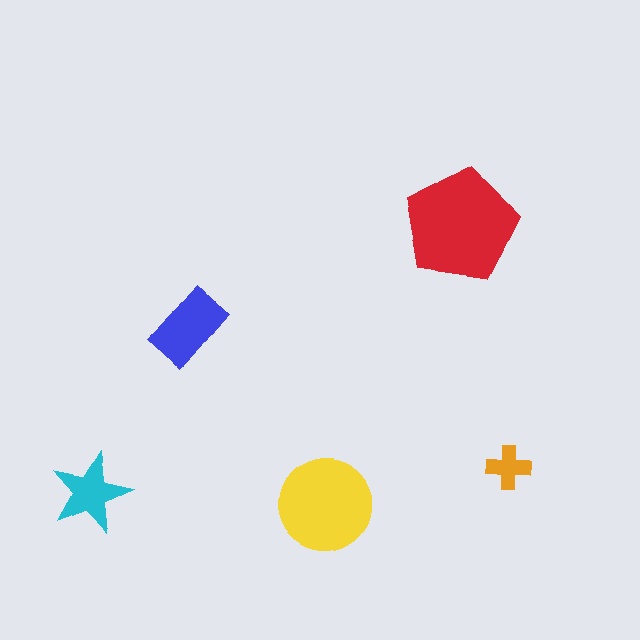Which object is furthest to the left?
The cyan star is leftmost.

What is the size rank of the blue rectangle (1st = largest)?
3rd.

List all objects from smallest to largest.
The orange cross, the cyan star, the blue rectangle, the yellow circle, the red pentagon.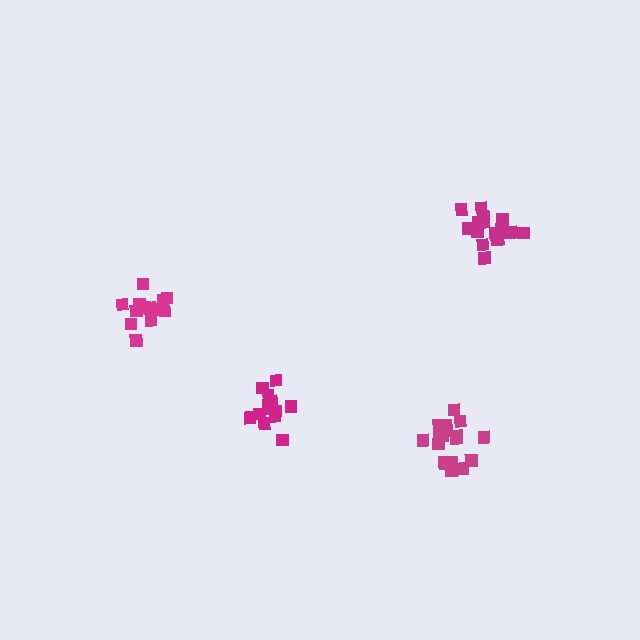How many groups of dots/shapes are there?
There are 4 groups.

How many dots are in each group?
Group 1: 15 dots, Group 2: 16 dots, Group 3: 14 dots, Group 4: 18 dots (63 total).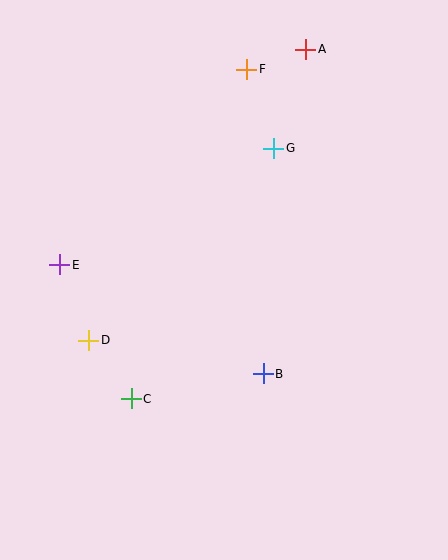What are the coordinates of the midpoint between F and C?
The midpoint between F and C is at (189, 234).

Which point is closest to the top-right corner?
Point A is closest to the top-right corner.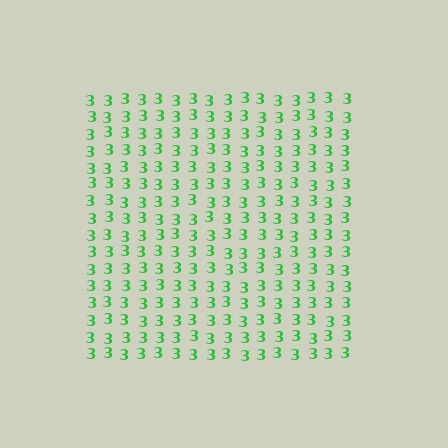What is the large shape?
The large shape is a square.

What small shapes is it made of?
It is made of small digit 3's.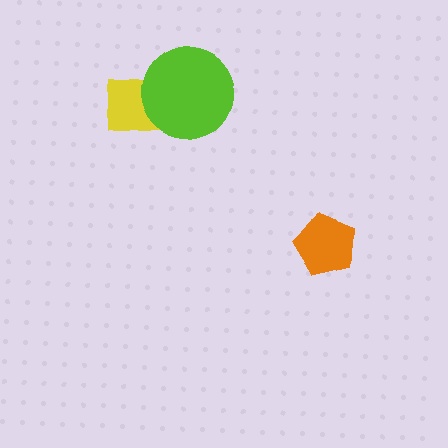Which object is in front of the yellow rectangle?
The lime circle is in front of the yellow rectangle.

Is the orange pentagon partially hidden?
No, no other shape covers it.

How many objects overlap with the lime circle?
1 object overlaps with the lime circle.